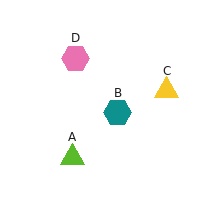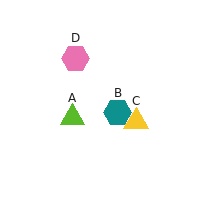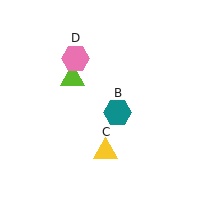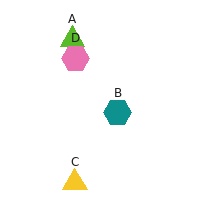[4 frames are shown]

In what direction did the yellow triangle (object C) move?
The yellow triangle (object C) moved down and to the left.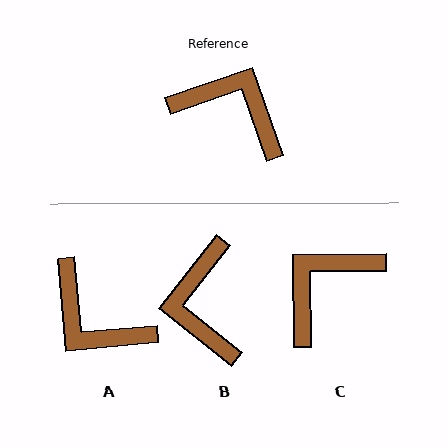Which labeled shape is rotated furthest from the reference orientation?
A, about 166 degrees away.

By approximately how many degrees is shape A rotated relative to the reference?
Approximately 166 degrees counter-clockwise.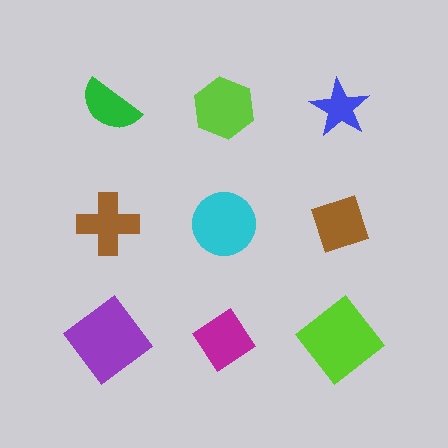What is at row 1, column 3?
A blue star.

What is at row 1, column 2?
A lime hexagon.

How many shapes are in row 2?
3 shapes.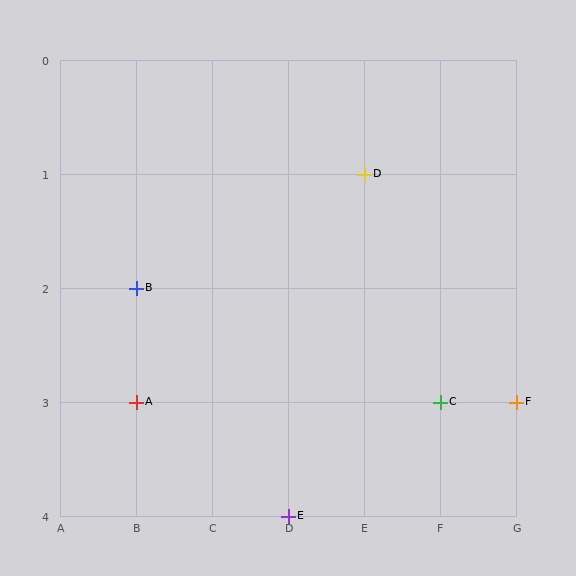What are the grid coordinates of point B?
Point B is at grid coordinates (B, 2).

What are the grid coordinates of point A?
Point A is at grid coordinates (B, 3).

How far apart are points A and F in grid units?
Points A and F are 5 columns apart.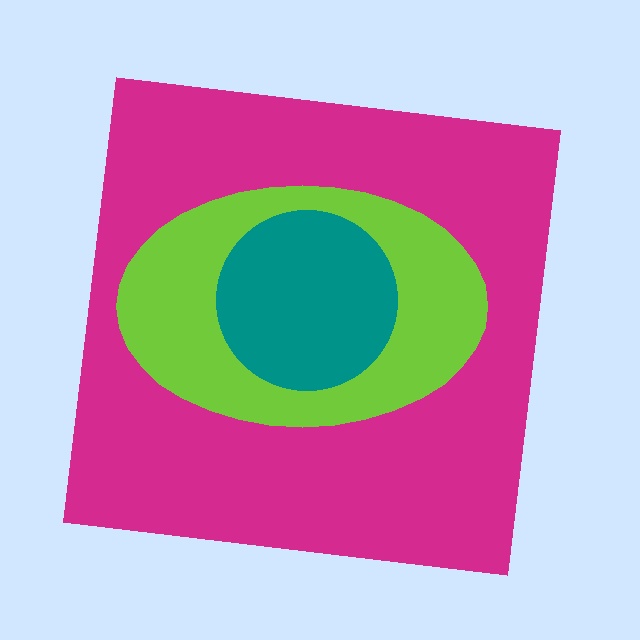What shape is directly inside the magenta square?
The lime ellipse.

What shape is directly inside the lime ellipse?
The teal circle.